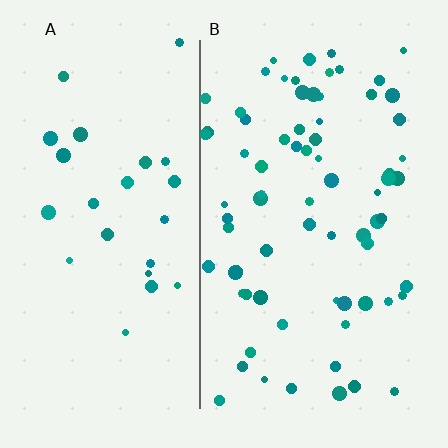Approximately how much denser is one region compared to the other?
Approximately 3.0× — region B over region A.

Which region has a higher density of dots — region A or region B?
B (the right).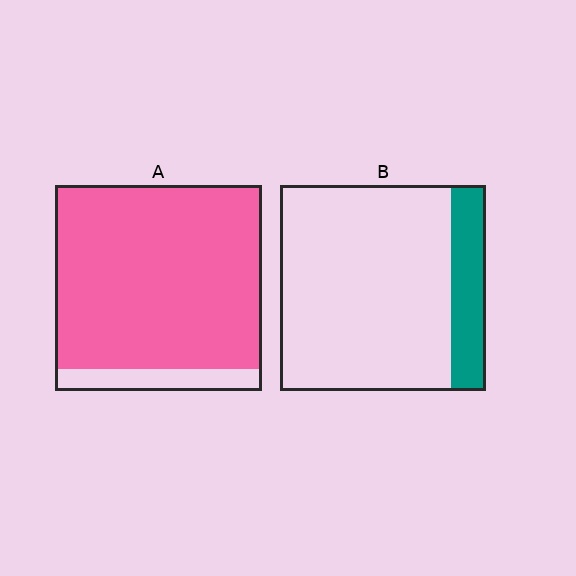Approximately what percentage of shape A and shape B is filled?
A is approximately 90% and B is approximately 15%.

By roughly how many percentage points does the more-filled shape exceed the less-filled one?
By roughly 70 percentage points (A over B).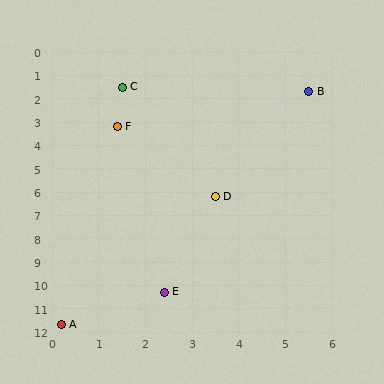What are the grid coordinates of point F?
Point F is at approximately (1.4, 3.2).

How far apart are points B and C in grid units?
Points B and C are about 4.0 grid units apart.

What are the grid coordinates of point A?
Point A is at approximately (0.2, 11.7).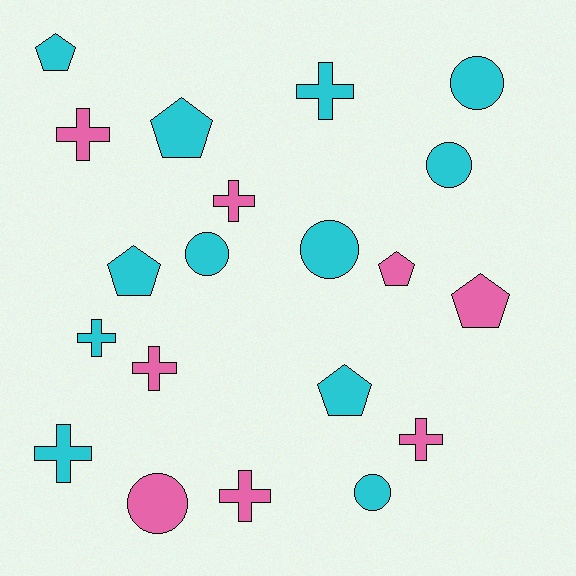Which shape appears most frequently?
Cross, with 8 objects.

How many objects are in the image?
There are 20 objects.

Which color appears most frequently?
Cyan, with 12 objects.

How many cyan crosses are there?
There are 3 cyan crosses.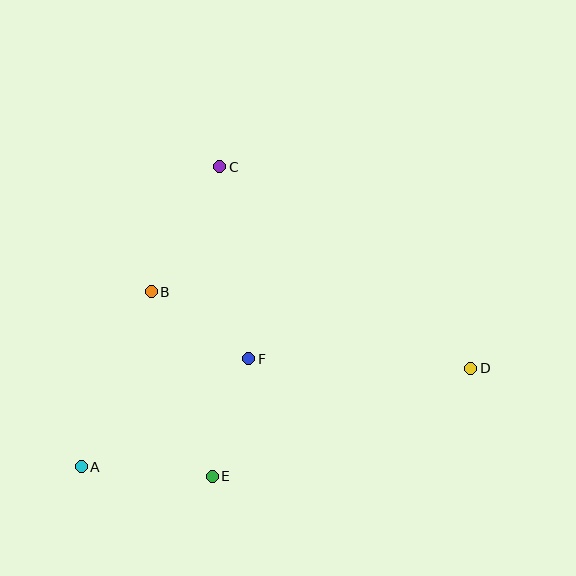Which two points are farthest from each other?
Points A and D are farthest from each other.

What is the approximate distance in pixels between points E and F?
The distance between E and F is approximately 123 pixels.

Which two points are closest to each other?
Points B and F are closest to each other.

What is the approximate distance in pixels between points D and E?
The distance between D and E is approximately 281 pixels.